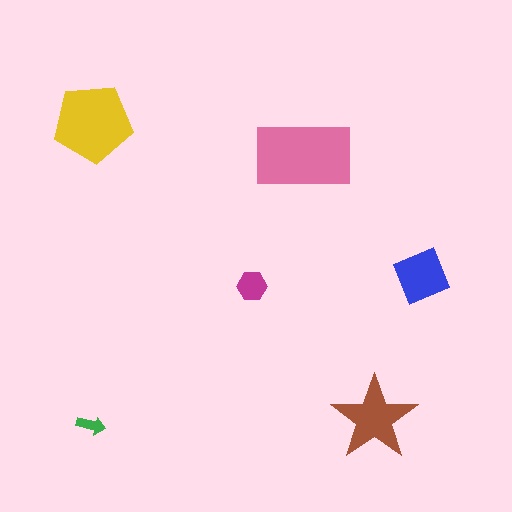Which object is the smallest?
The green arrow.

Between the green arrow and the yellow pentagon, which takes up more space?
The yellow pentagon.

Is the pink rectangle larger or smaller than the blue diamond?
Larger.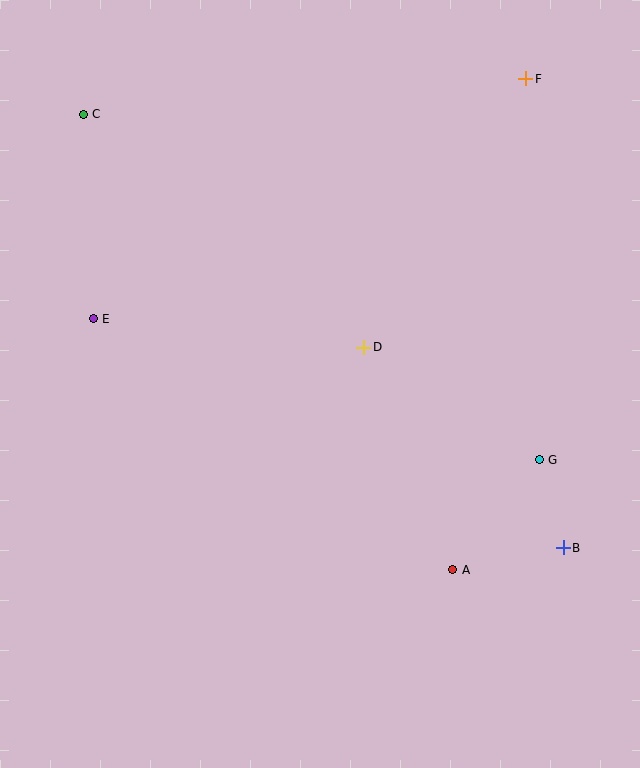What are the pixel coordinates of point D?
Point D is at (363, 347).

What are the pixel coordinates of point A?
Point A is at (453, 570).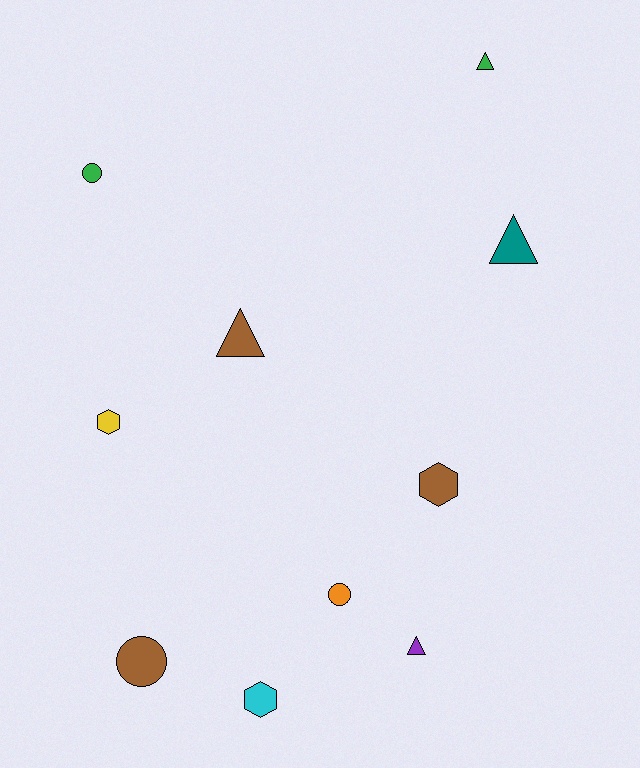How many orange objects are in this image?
There is 1 orange object.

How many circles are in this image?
There are 3 circles.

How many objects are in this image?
There are 10 objects.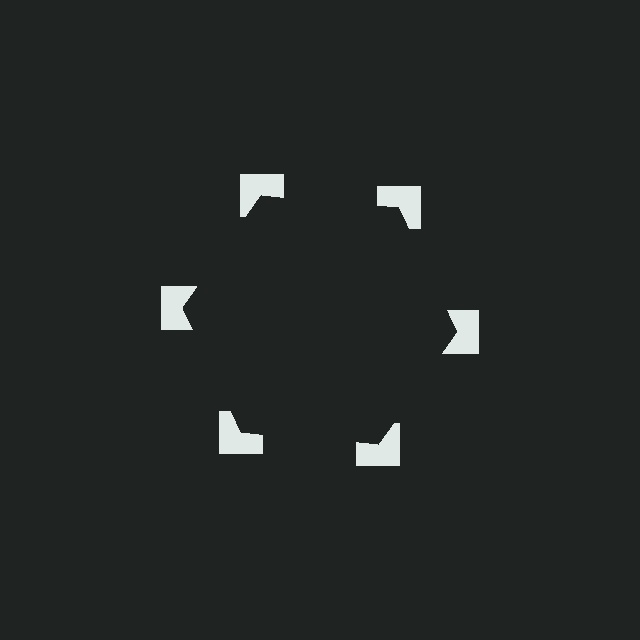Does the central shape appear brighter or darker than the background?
It typically appears slightly darker than the background, even though no actual brightness change is drawn.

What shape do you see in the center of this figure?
An illusory hexagon — its edges are inferred from the aligned wedge cuts in the notched squares, not physically drawn.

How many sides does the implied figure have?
6 sides.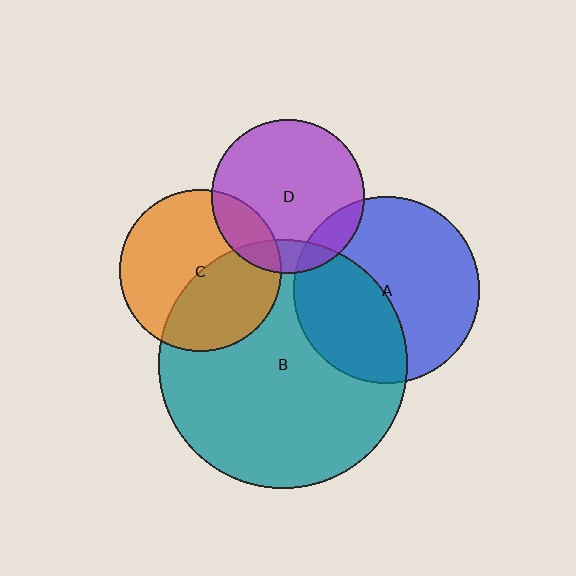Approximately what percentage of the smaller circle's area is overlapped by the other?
Approximately 40%.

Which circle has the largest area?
Circle B (teal).